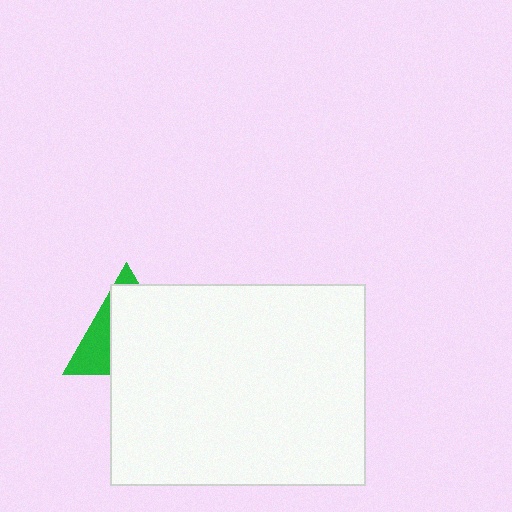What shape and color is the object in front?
The object in front is a white rectangle.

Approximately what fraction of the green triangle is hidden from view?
Roughly 69% of the green triangle is hidden behind the white rectangle.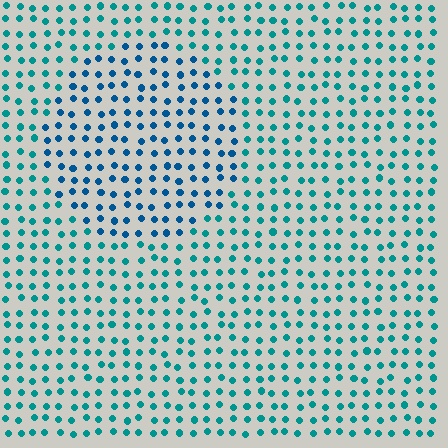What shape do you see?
I see a circle.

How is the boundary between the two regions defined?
The boundary is defined purely by a slight shift in hue (about 27 degrees). Spacing, size, and orientation are identical on both sides.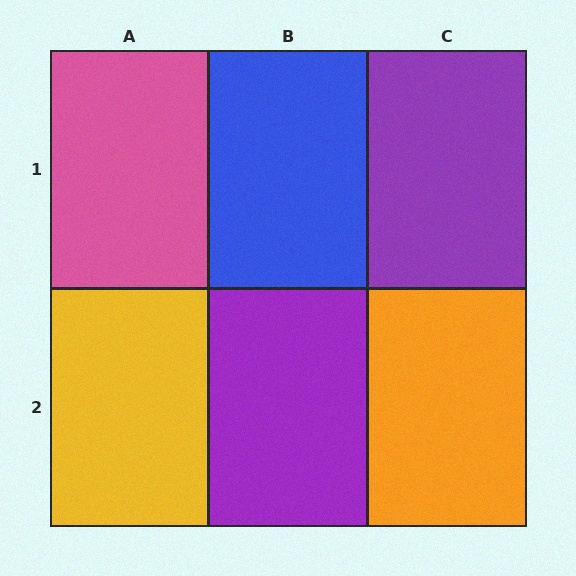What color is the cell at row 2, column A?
Yellow.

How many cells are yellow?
1 cell is yellow.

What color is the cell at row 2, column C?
Orange.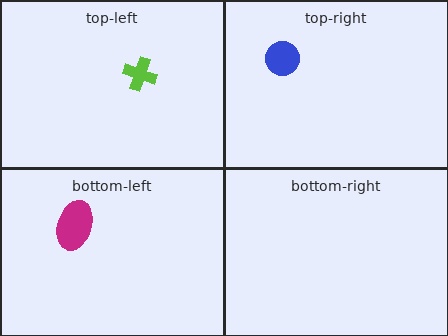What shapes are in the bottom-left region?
The magenta ellipse.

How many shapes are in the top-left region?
1.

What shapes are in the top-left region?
The lime cross.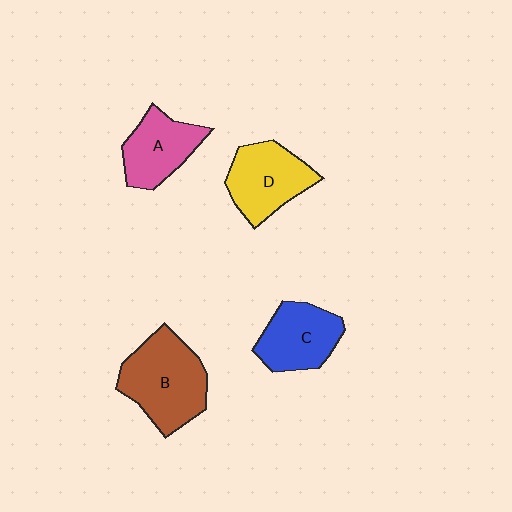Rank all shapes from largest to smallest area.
From largest to smallest: B (brown), D (yellow), C (blue), A (pink).